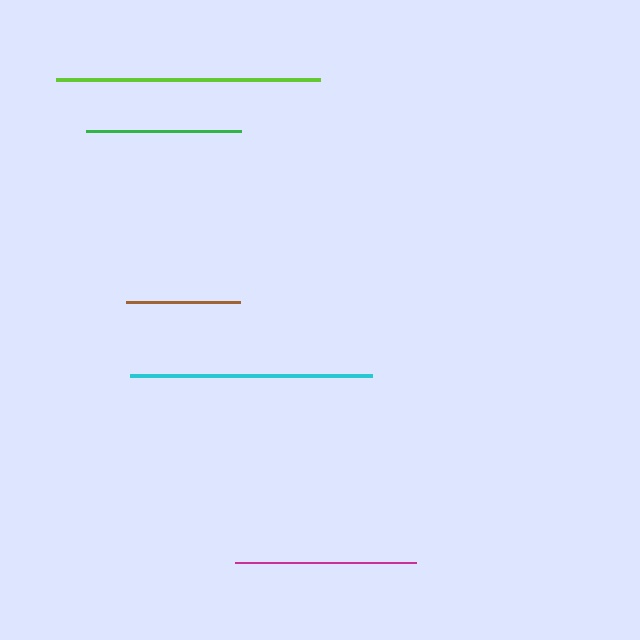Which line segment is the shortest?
The brown line is the shortest at approximately 114 pixels.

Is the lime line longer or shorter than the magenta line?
The lime line is longer than the magenta line.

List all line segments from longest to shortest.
From longest to shortest: lime, cyan, magenta, green, brown.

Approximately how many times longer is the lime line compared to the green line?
The lime line is approximately 1.7 times the length of the green line.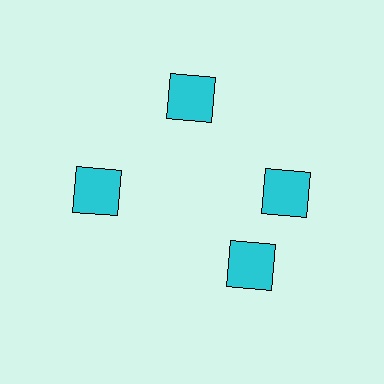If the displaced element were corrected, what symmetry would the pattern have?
It would have 4-fold rotational symmetry — the pattern would map onto itself every 90 degrees.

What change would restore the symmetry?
The symmetry would be restored by rotating it back into even spacing with its neighbors so that all 4 squares sit at equal angles and equal distance from the center.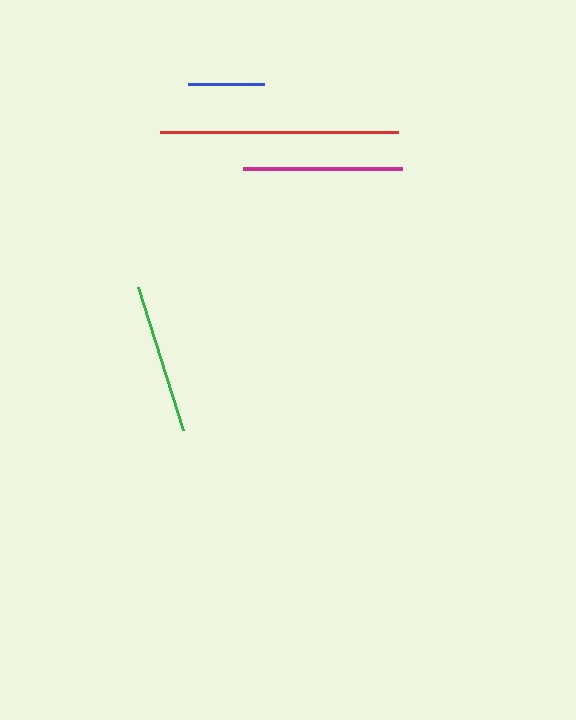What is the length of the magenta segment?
The magenta segment is approximately 158 pixels long.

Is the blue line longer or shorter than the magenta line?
The magenta line is longer than the blue line.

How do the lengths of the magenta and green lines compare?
The magenta and green lines are approximately the same length.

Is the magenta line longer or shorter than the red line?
The red line is longer than the magenta line.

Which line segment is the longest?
The red line is the longest at approximately 238 pixels.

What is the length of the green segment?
The green segment is approximately 149 pixels long.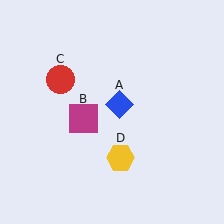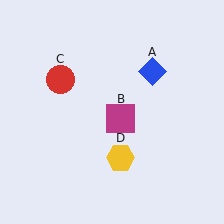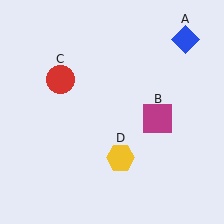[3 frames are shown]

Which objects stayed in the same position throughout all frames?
Red circle (object C) and yellow hexagon (object D) remained stationary.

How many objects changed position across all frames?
2 objects changed position: blue diamond (object A), magenta square (object B).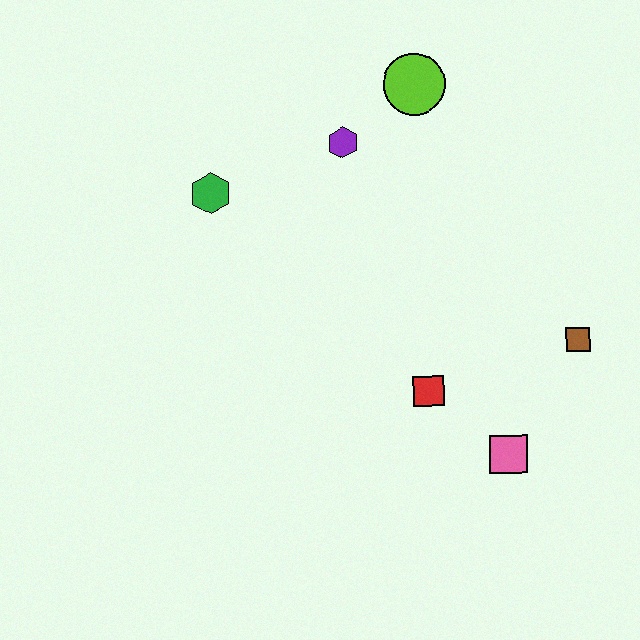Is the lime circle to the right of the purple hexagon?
Yes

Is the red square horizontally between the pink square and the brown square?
No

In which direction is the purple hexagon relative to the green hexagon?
The purple hexagon is to the right of the green hexagon.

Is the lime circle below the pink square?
No